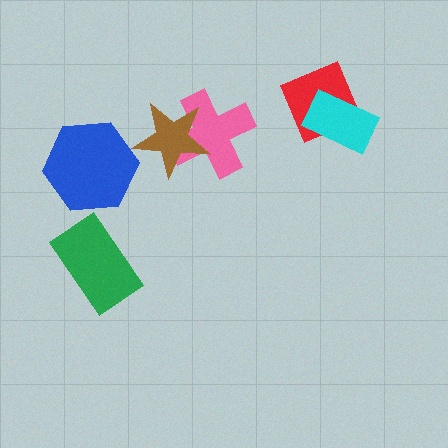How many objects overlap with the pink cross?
1 object overlaps with the pink cross.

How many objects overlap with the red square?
1 object overlaps with the red square.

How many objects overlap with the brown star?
1 object overlaps with the brown star.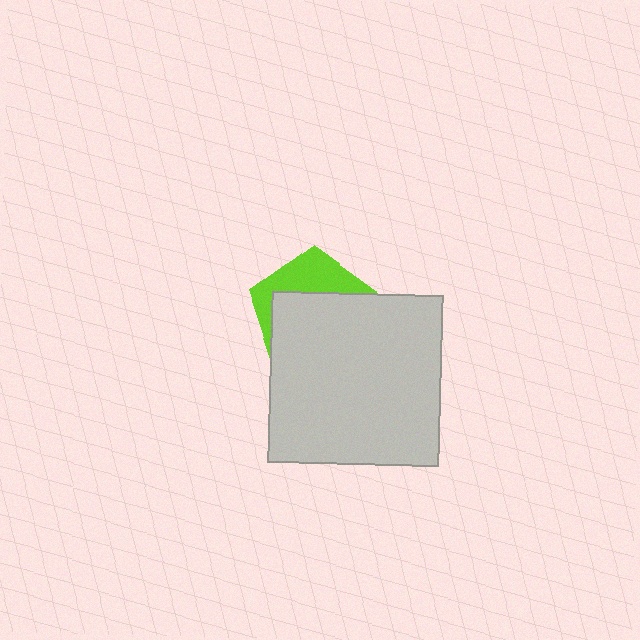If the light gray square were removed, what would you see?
You would see the complete lime pentagon.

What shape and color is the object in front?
The object in front is a light gray square.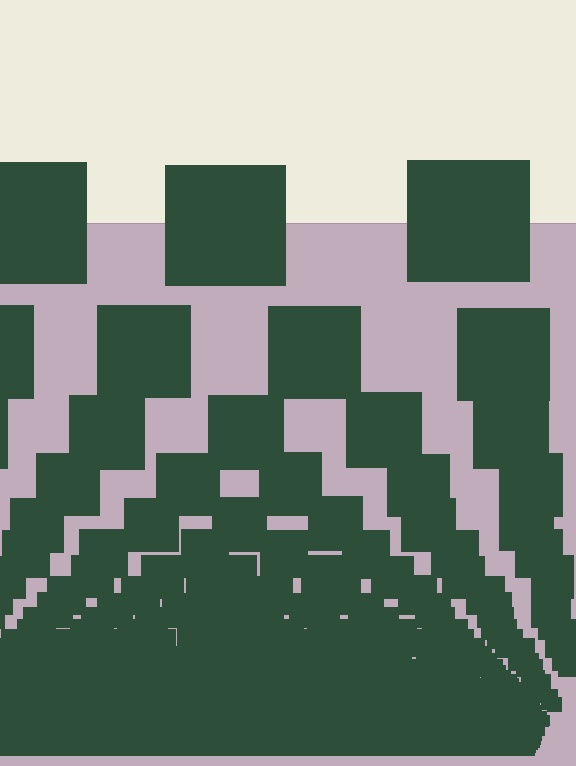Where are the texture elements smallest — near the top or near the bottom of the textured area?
Near the bottom.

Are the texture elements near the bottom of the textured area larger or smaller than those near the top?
Smaller. The gradient is inverted — elements near the bottom are smaller and denser.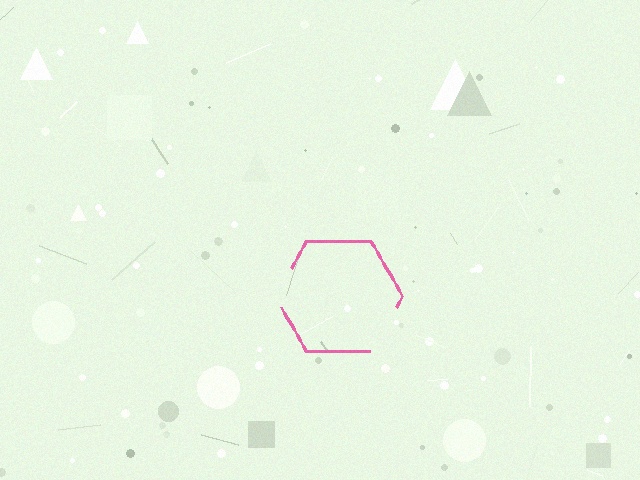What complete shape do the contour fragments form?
The contour fragments form a hexagon.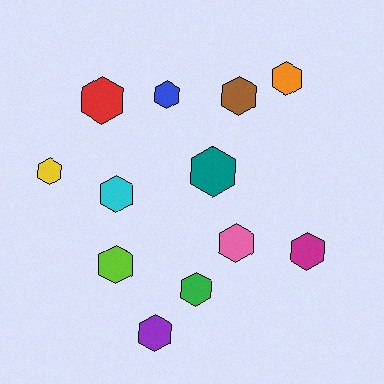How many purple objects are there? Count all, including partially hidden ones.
There is 1 purple object.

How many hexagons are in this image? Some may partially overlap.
There are 12 hexagons.